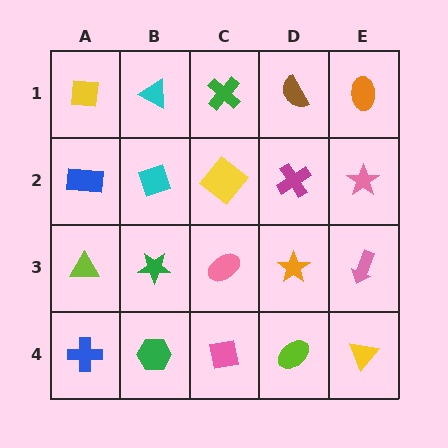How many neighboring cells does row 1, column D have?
3.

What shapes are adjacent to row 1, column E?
A pink star (row 2, column E), a brown semicircle (row 1, column D).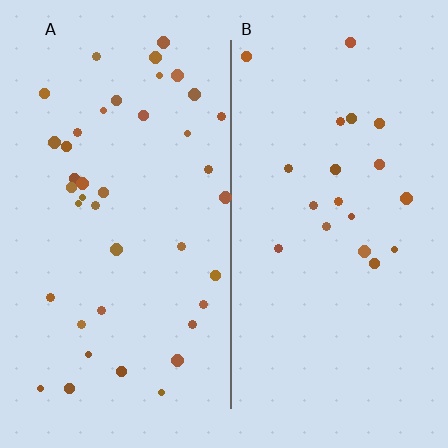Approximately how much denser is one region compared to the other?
Approximately 2.1× — region A over region B.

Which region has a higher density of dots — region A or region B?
A (the left).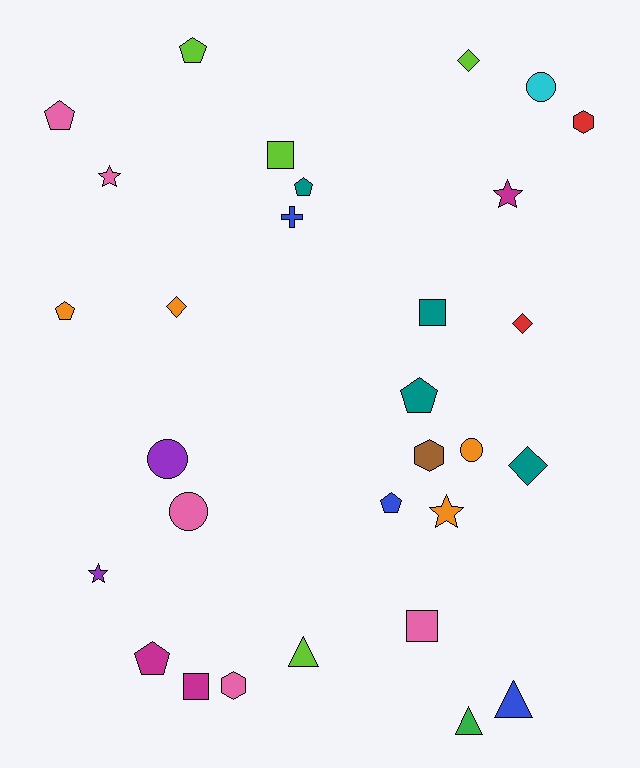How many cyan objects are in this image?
There is 1 cyan object.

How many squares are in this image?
There are 4 squares.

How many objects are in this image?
There are 30 objects.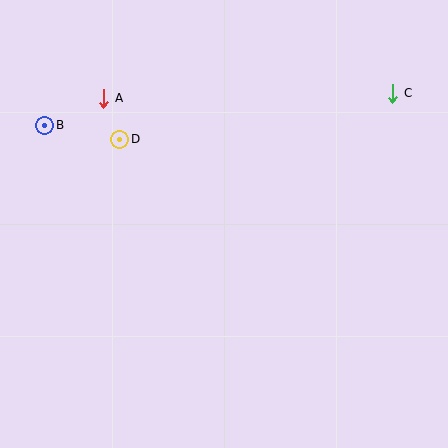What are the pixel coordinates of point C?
Point C is at (393, 93).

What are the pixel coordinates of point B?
Point B is at (45, 126).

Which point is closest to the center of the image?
Point D at (120, 139) is closest to the center.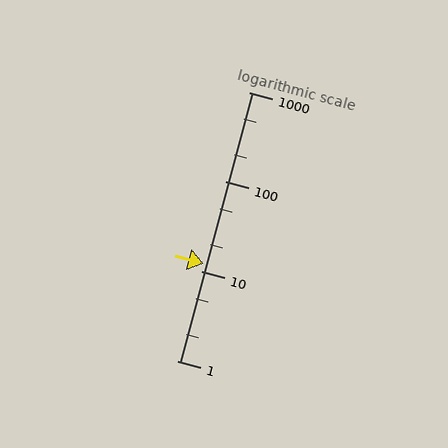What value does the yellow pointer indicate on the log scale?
The pointer indicates approximately 12.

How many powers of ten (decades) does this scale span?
The scale spans 3 decades, from 1 to 1000.